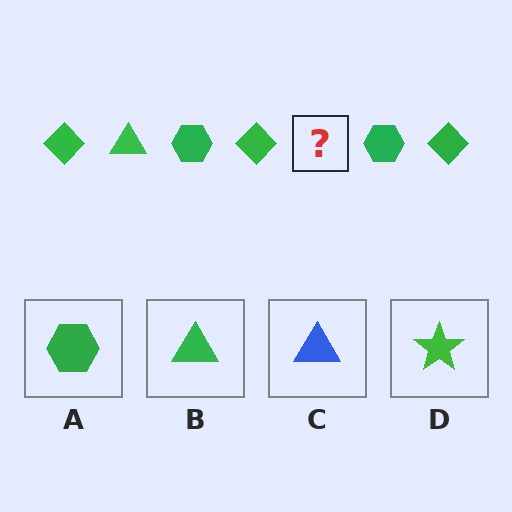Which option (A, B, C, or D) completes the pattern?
B.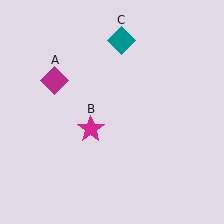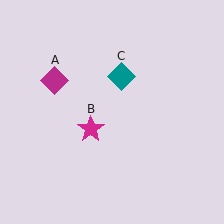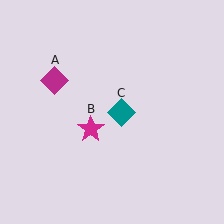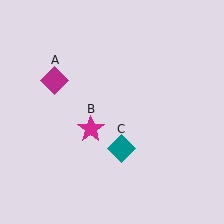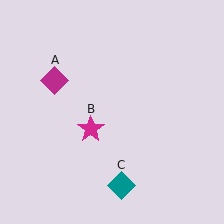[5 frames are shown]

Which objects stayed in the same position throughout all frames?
Magenta diamond (object A) and magenta star (object B) remained stationary.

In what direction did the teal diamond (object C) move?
The teal diamond (object C) moved down.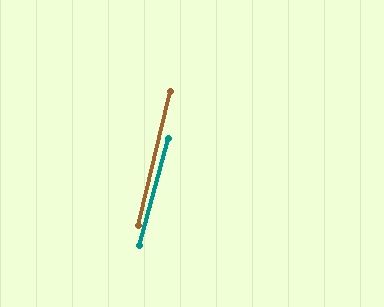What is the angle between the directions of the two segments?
Approximately 2 degrees.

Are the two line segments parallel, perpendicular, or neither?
Parallel — their directions differ by only 1.8°.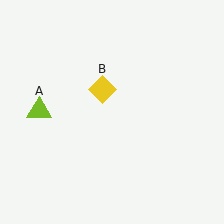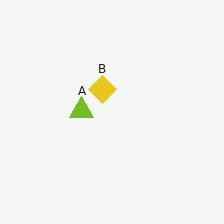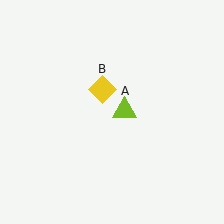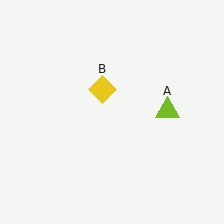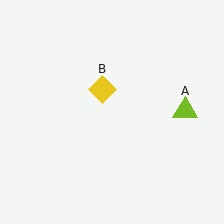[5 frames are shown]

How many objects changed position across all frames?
1 object changed position: lime triangle (object A).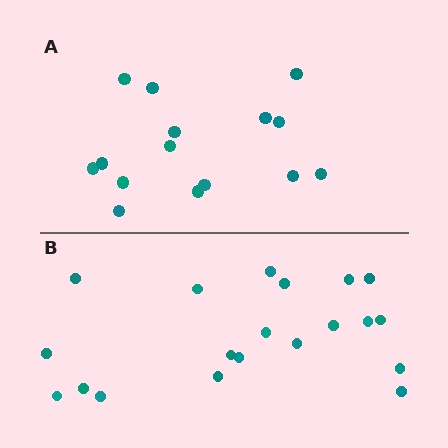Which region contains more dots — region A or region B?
Region B (the bottom region) has more dots.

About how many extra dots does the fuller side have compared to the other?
Region B has about 5 more dots than region A.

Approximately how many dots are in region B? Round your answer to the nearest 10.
About 20 dots.